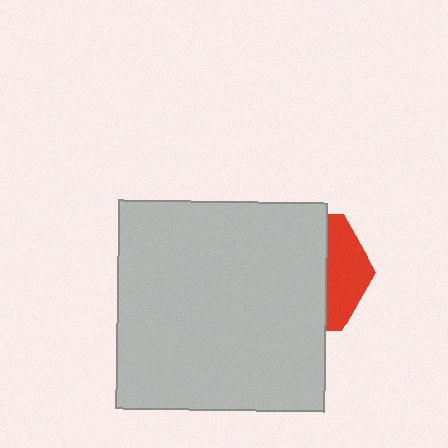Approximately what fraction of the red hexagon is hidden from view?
Roughly 67% of the red hexagon is hidden behind the light gray square.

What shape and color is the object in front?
The object in front is a light gray square.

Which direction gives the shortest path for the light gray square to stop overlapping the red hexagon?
Moving left gives the shortest separation.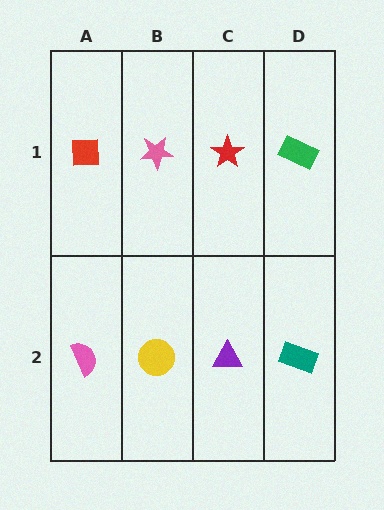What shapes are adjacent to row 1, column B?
A yellow circle (row 2, column B), a red square (row 1, column A), a red star (row 1, column C).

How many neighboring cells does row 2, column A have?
2.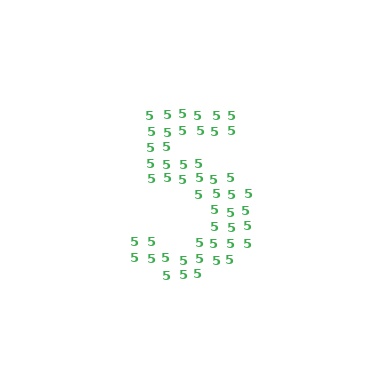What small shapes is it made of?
It is made of small digit 5's.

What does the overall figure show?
The overall figure shows the digit 5.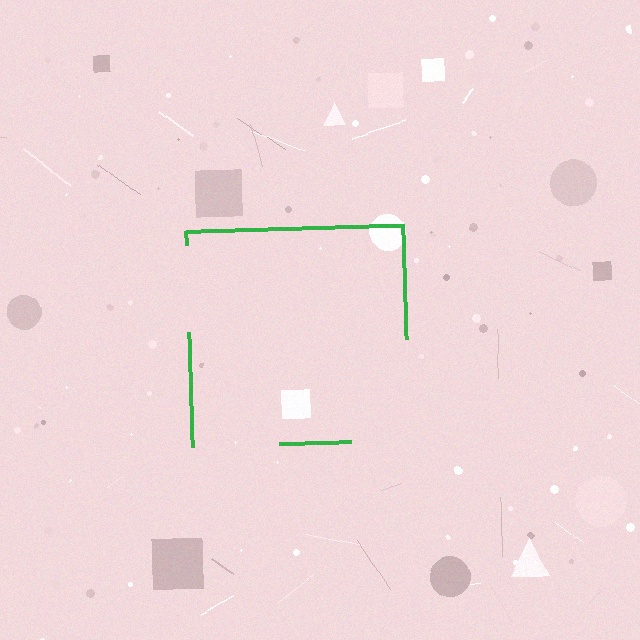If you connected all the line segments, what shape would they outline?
They would outline a square.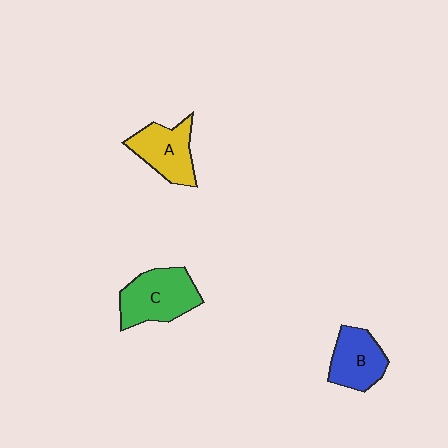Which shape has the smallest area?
Shape B (blue).